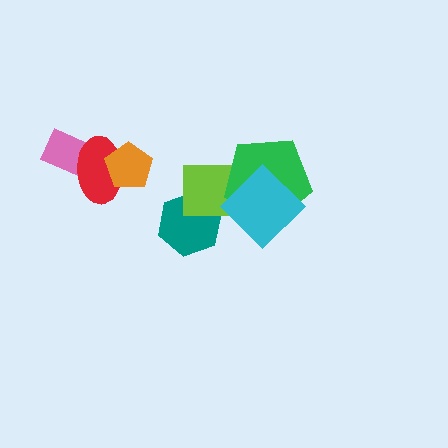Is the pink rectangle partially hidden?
Yes, it is partially covered by another shape.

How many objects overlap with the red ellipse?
2 objects overlap with the red ellipse.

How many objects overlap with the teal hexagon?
1 object overlaps with the teal hexagon.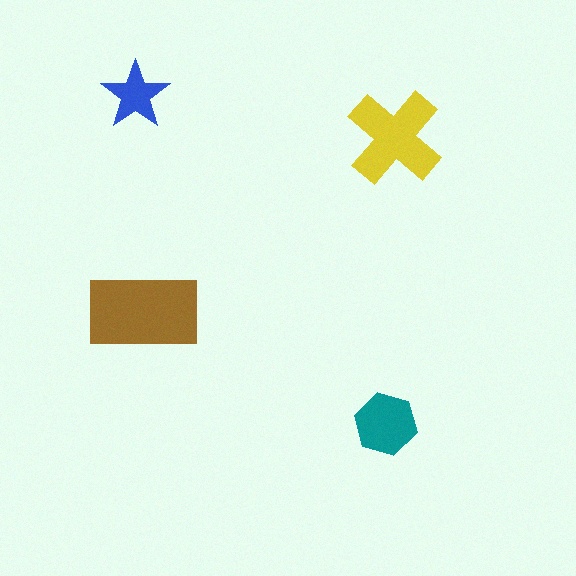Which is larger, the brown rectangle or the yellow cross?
The brown rectangle.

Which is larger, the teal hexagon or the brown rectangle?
The brown rectangle.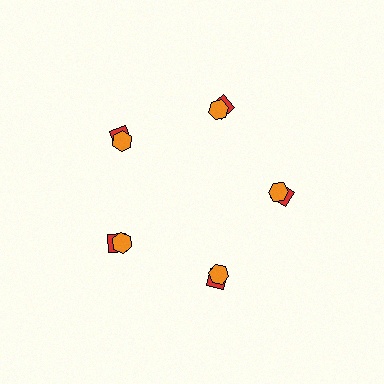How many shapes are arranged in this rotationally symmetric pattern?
There are 10 shapes, arranged in 5 groups of 2.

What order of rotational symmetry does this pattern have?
This pattern has 5-fold rotational symmetry.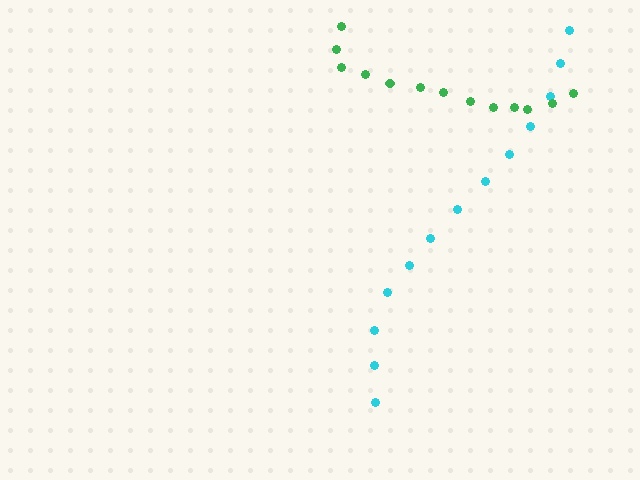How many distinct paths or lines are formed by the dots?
There are 2 distinct paths.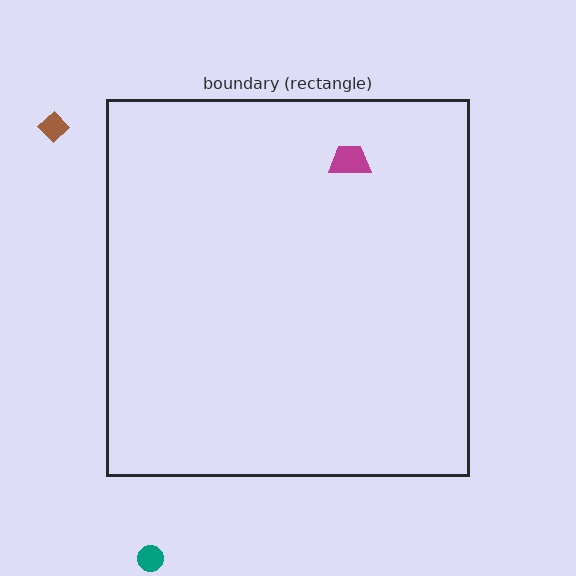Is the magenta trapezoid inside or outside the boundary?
Inside.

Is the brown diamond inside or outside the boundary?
Outside.